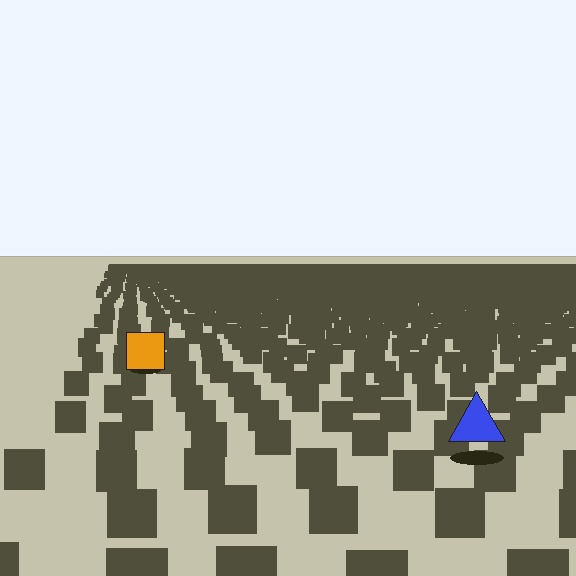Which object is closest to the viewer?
The blue triangle is closest. The texture marks near it are larger and more spread out.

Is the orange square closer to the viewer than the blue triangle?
No. The blue triangle is closer — you can tell from the texture gradient: the ground texture is coarser near it.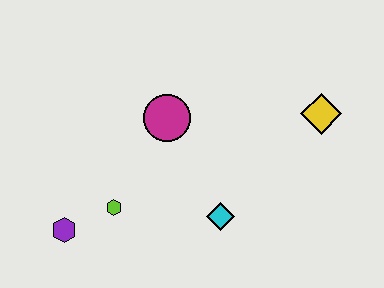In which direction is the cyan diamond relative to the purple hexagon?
The cyan diamond is to the right of the purple hexagon.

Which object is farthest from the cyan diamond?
The purple hexagon is farthest from the cyan diamond.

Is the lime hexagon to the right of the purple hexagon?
Yes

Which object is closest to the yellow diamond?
The cyan diamond is closest to the yellow diamond.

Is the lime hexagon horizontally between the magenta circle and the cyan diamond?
No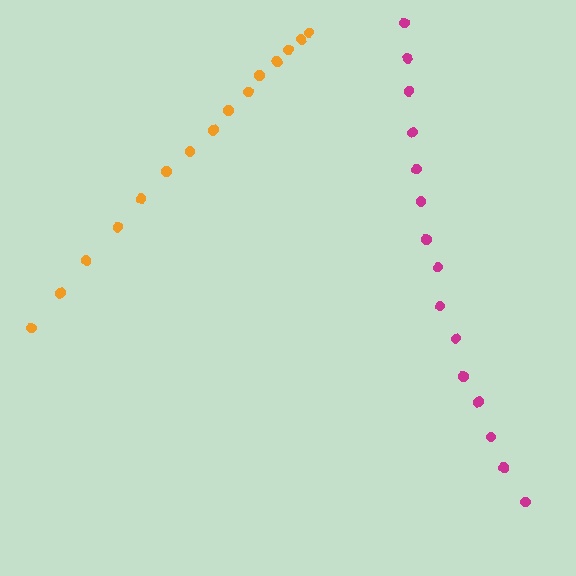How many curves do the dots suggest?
There are 2 distinct paths.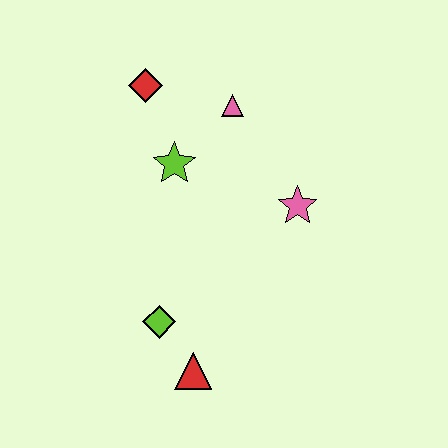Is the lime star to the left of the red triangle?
Yes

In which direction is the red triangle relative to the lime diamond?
The red triangle is below the lime diamond.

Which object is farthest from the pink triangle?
The red triangle is farthest from the pink triangle.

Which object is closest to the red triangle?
The lime diamond is closest to the red triangle.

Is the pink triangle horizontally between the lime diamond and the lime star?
No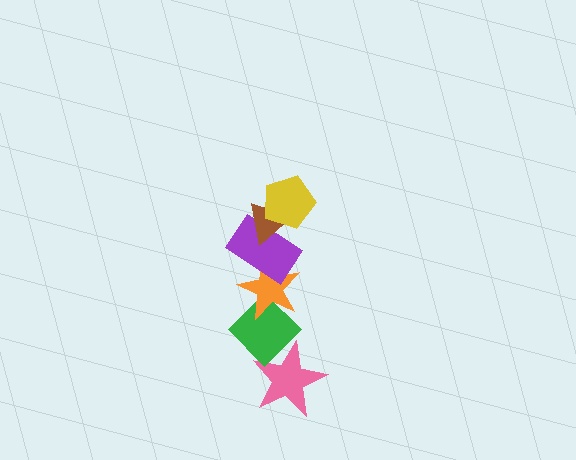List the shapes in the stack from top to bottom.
From top to bottom: the yellow pentagon, the brown triangle, the purple rectangle, the orange star, the green diamond, the pink star.